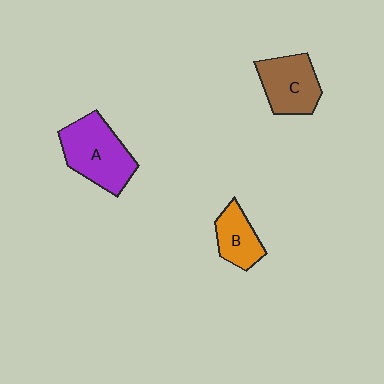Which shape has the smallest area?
Shape B (orange).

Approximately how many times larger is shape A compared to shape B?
Approximately 1.8 times.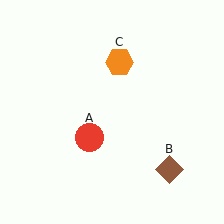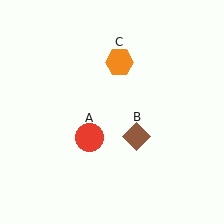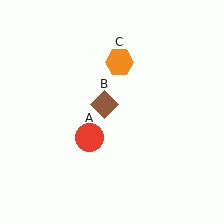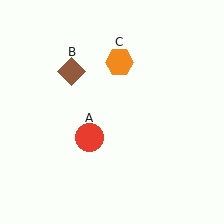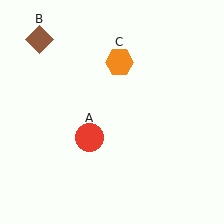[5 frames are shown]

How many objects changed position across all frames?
1 object changed position: brown diamond (object B).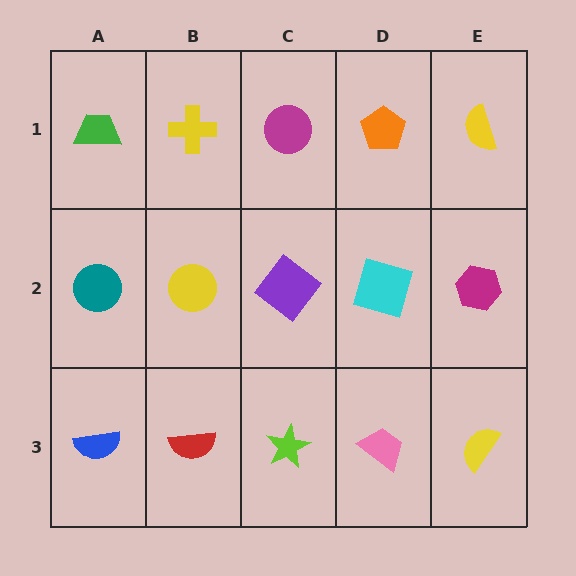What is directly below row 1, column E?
A magenta hexagon.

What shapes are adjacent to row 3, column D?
A cyan square (row 2, column D), a lime star (row 3, column C), a yellow semicircle (row 3, column E).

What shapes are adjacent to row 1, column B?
A yellow circle (row 2, column B), a green trapezoid (row 1, column A), a magenta circle (row 1, column C).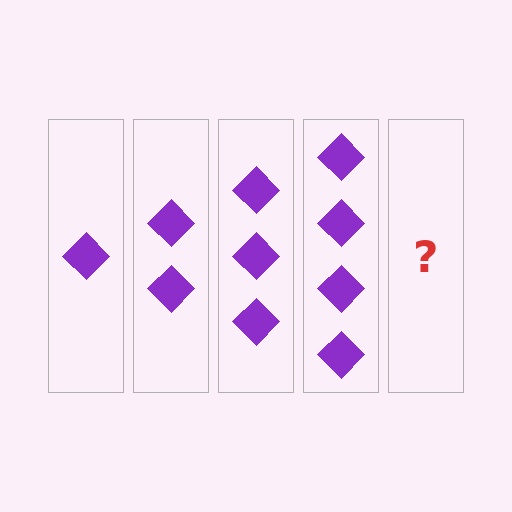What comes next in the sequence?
The next element should be 5 diamonds.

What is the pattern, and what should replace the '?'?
The pattern is that each step adds one more diamond. The '?' should be 5 diamonds.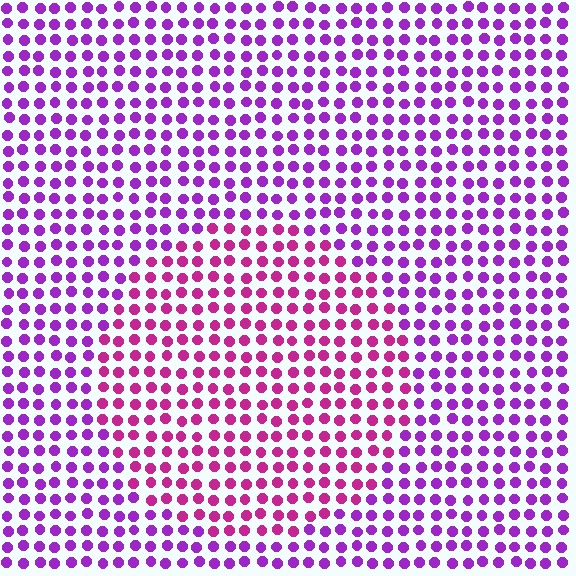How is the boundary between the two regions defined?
The boundary is defined purely by a slight shift in hue (about 34 degrees). Spacing, size, and orientation are identical on both sides.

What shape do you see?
I see a circle.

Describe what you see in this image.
The image is filled with small purple elements in a uniform arrangement. A circle-shaped region is visible where the elements are tinted to a slightly different hue, forming a subtle color boundary.